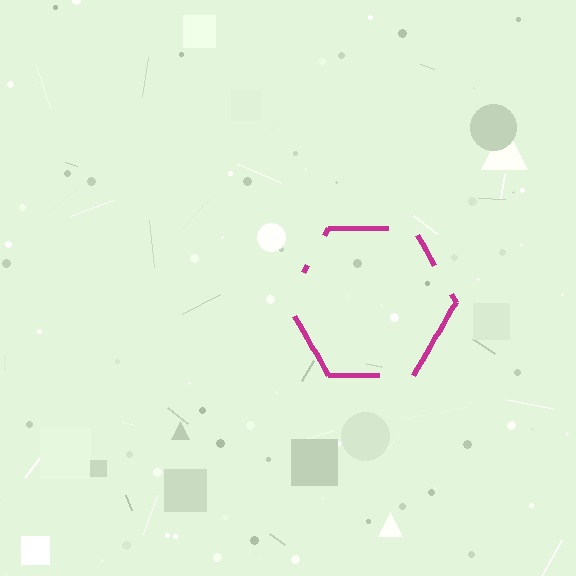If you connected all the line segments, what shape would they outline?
They would outline a hexagon.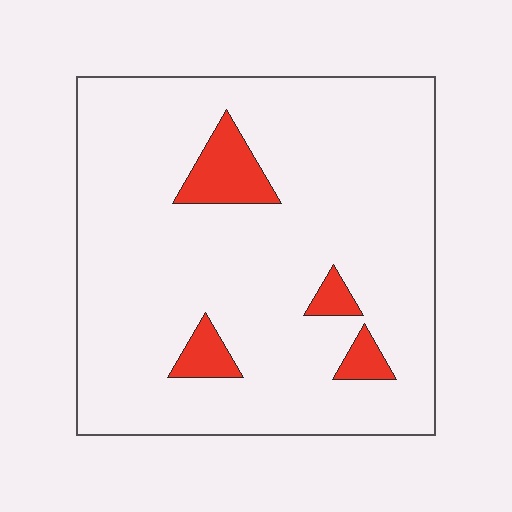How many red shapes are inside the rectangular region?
4.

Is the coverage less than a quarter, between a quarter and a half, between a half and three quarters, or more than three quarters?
Less than a quarter.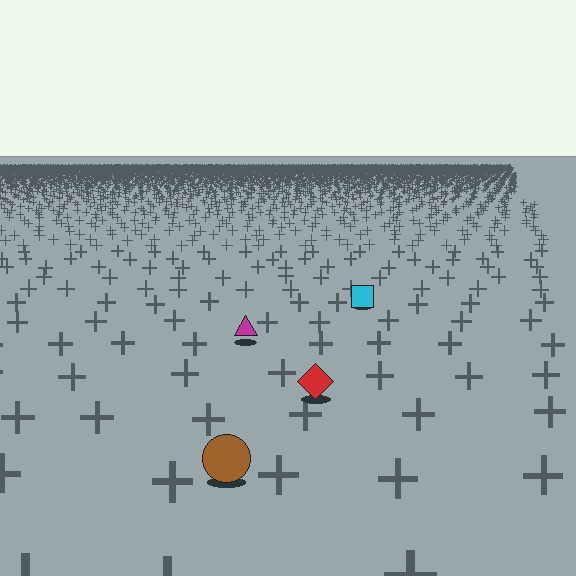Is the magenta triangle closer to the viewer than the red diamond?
No. The red diamond is closer — you can tell from the texture gradient: the ground texture is coarser near it.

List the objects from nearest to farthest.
From nearest to farthest: the brown circle, the red diamond, the magenta triangle, the cyan square.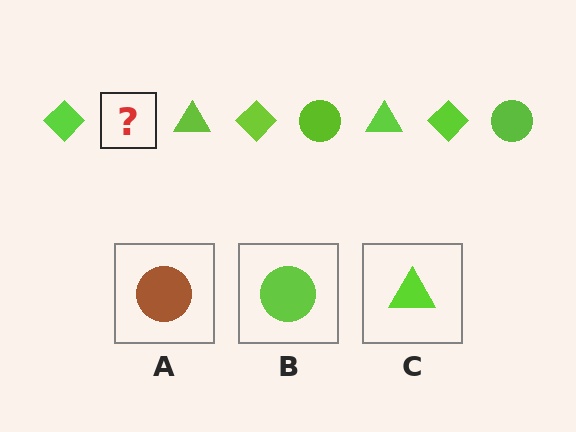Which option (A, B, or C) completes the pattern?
B.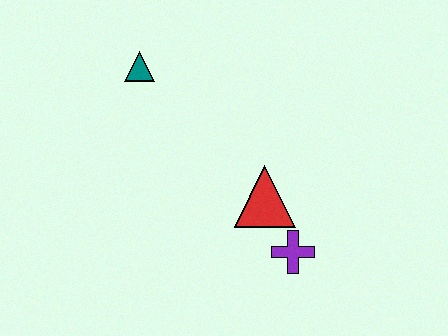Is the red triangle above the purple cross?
Yes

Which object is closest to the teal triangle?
The red triangle is closest to the teal triangle.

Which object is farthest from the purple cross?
The teal triangle is farthest from the purple cross.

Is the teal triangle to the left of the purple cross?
Yes